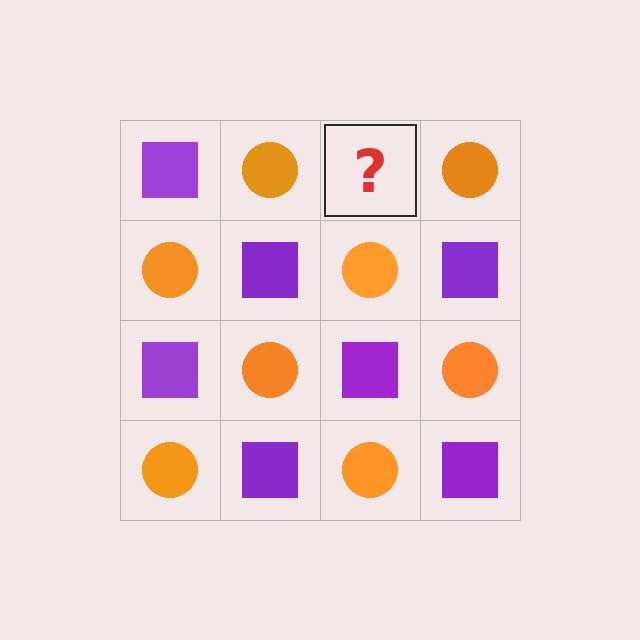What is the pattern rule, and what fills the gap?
The rule is that it alternates purple square and orange circle in a checkerboard pattern. The gap should be filled with a purple square.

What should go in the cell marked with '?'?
The missing cell should contain a purple square.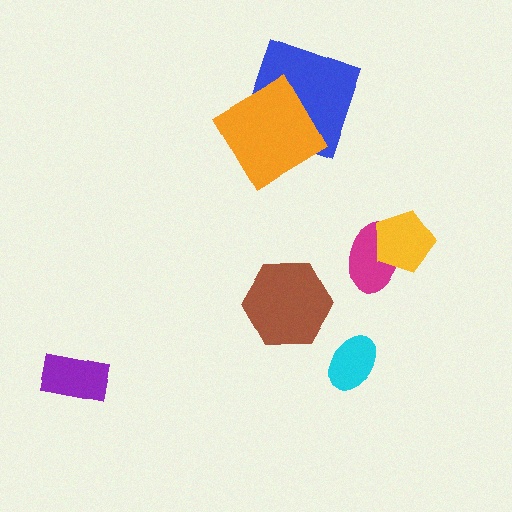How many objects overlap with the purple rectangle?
0 objects overlap with the purple rectangle.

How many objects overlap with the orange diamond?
1 object overlaps with the orange diamond.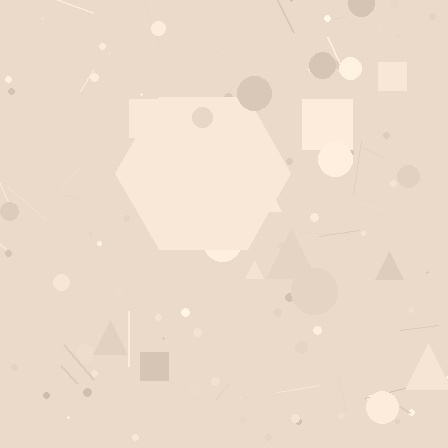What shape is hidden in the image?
A hexagon is hidden in the image.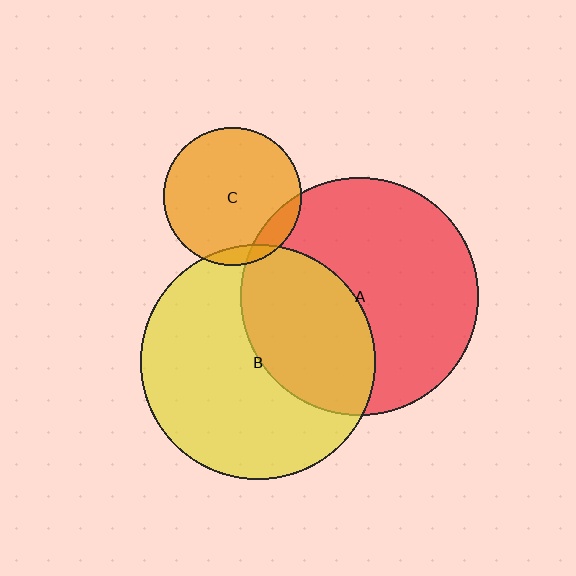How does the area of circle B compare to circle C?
Approximately 2.9 times.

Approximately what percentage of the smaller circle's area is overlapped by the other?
Approximately 10%.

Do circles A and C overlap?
Yes.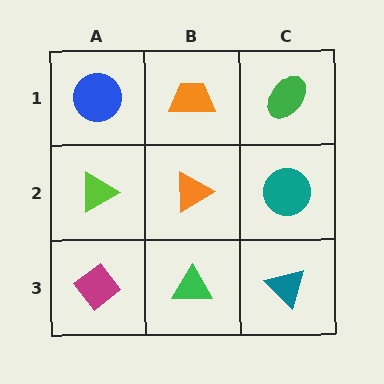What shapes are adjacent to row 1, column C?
A teal circle (row 2, column C), an orange trapezoid (row 1, column B).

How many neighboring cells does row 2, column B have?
4.